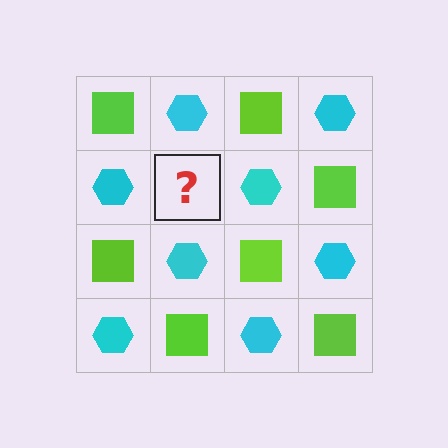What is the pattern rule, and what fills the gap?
The rule is that it alternates lime square and cyan hexagon in a checkerboard pattern. The gap should be filled with a lime square.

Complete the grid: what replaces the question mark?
The question mark should be replaced with a lime square.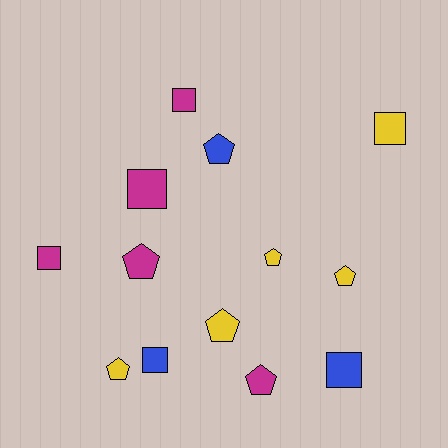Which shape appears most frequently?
Pentagon, with 7 objects.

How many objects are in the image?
There are 13 objects.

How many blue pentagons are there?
There is 1 blue pentagon.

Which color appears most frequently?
Magenta, with 5 objects.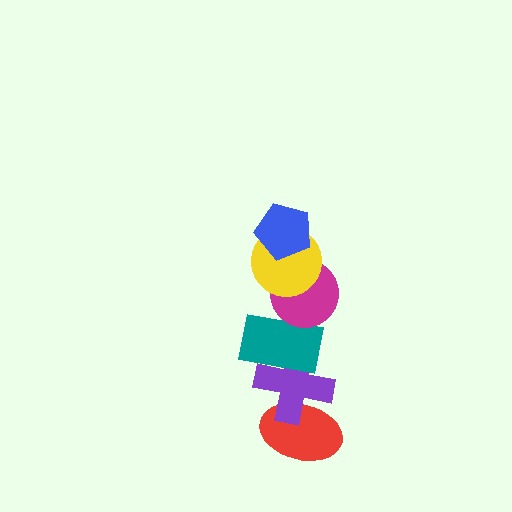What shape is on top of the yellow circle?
The blue pentagon is on top of the yellow circle.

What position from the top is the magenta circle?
The magenta circle is 3rd from the top.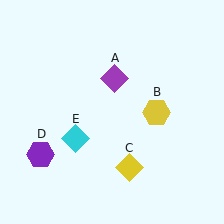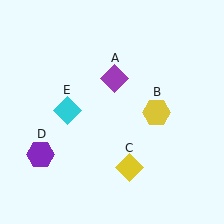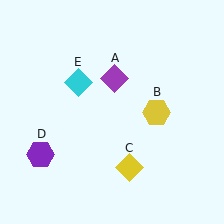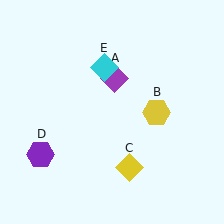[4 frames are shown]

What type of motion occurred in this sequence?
The cyan diamond (object E) rotated clockwise around the center of the scene.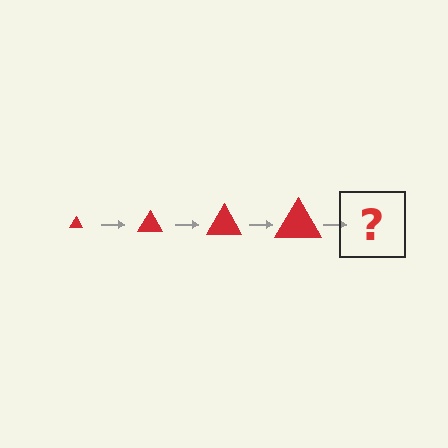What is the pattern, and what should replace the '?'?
The pattern is that the triangle gets progressively larger each step. The '?' should be a red triangle, larger than the previous one.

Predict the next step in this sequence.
The next step is a red triangle, larger than the previous one.